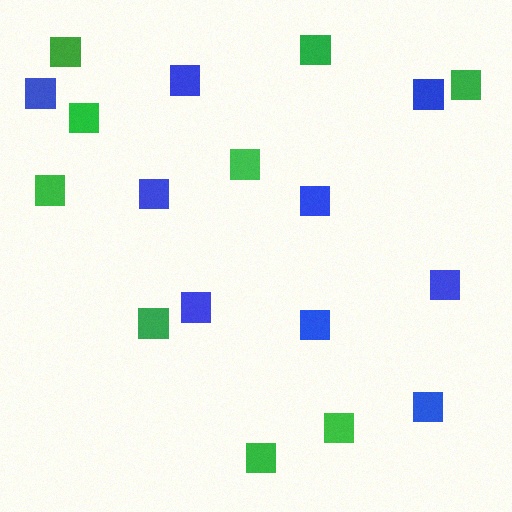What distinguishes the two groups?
There are 2 groups: one group of blue squares (9) and one group of green squares (9).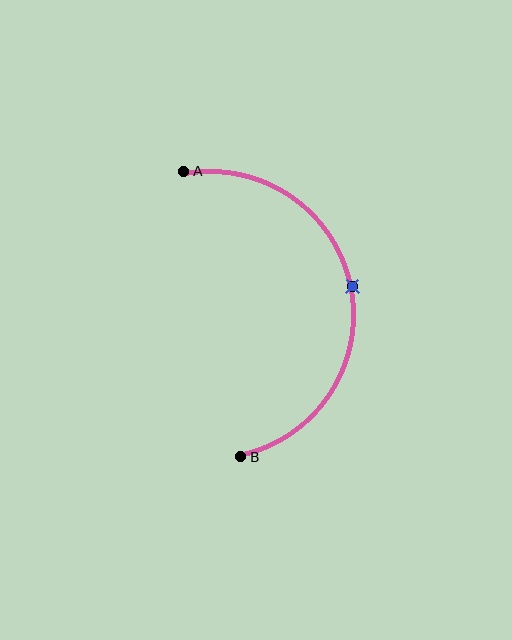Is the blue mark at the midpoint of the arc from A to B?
Yes. The blue mark lies on the arc at equal arc-length from both A and B — it is the arc midpoint.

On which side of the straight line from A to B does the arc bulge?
The arc bulges to the right of the straight line connecting A and B.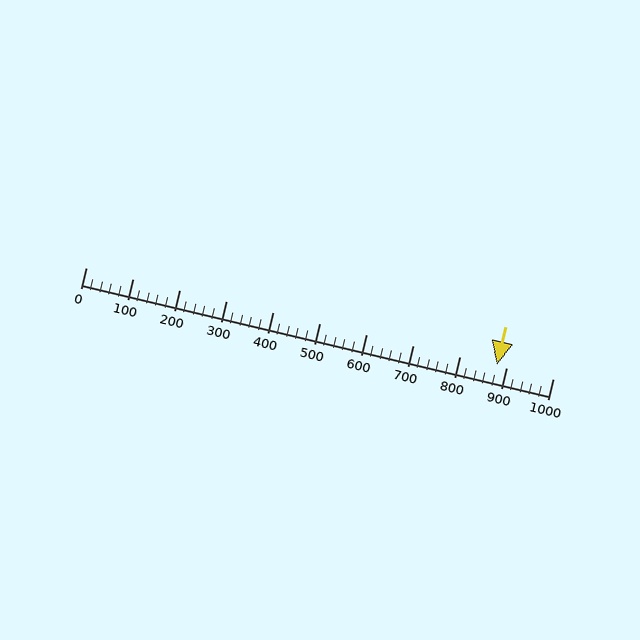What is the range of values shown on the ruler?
The ruler shows values from 0 to 1000.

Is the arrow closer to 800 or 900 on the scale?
The arrow is closer to 900.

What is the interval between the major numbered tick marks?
The major tick marks are spaced 100 units apart.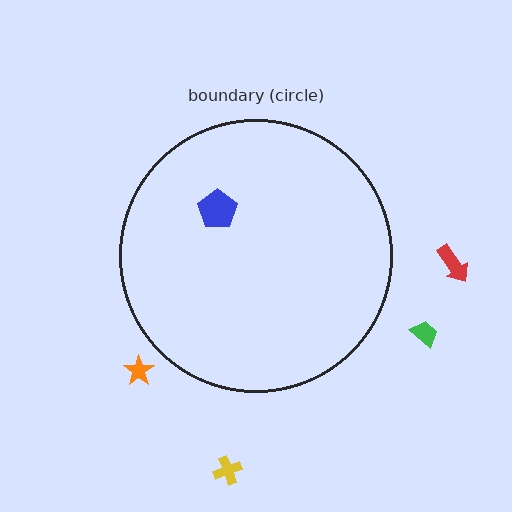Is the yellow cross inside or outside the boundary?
Outside.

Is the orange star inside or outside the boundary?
Outside.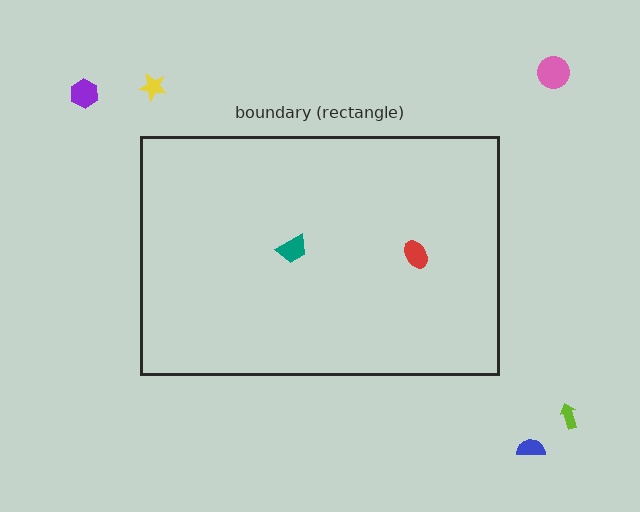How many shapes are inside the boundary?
2 inside, 5 outside.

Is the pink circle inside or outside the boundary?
Outside.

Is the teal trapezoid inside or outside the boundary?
Inside.